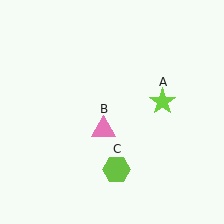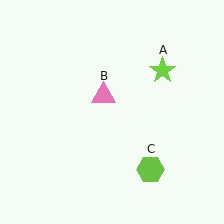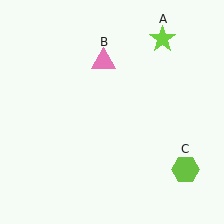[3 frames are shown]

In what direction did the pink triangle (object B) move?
The pink triangle (object B) moved up.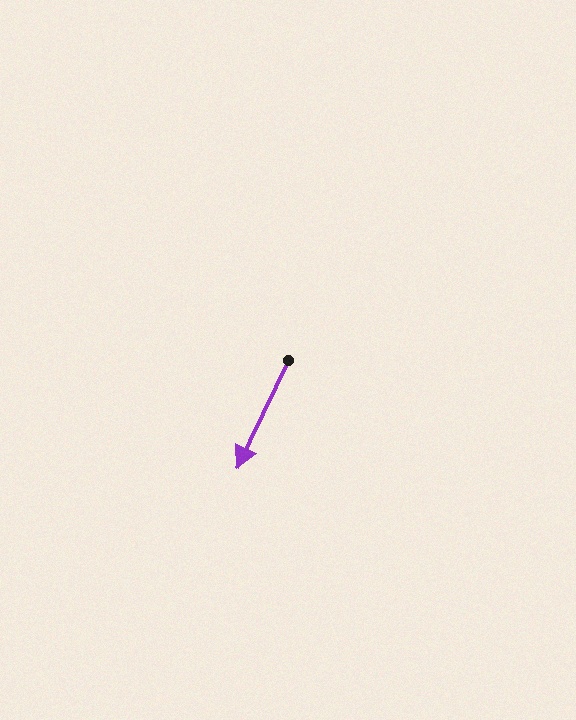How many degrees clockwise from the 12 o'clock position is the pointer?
Approximately 205 degrees.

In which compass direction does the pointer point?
Southwest.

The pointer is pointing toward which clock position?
Roughly 7 o'clock.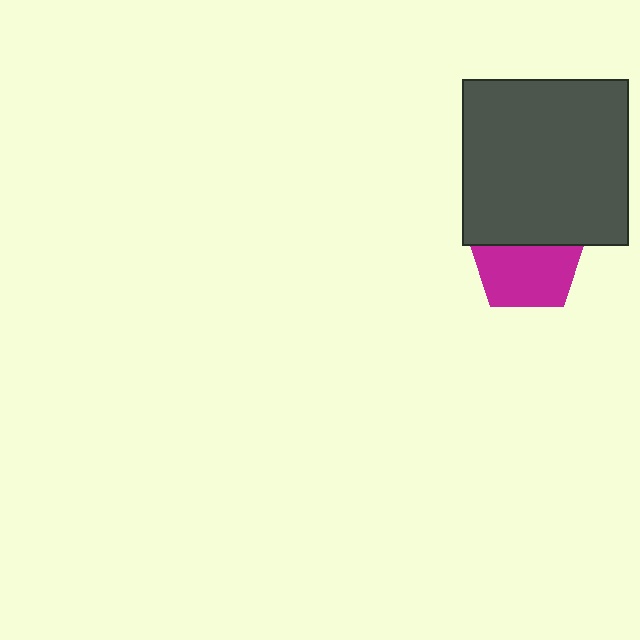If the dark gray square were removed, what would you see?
You would see the complete magenta pentagon.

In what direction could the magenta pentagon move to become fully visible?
The magenta pentagon could move down. That would shift it out from behind the dark gray square entirely.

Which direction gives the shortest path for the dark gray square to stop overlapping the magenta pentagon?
Moving up gives the shortest separation.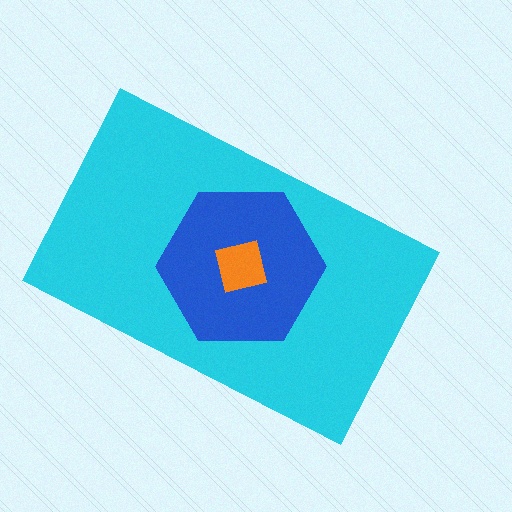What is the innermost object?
The orange square.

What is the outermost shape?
The cyan rectangle.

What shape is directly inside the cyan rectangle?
The blue hexagon.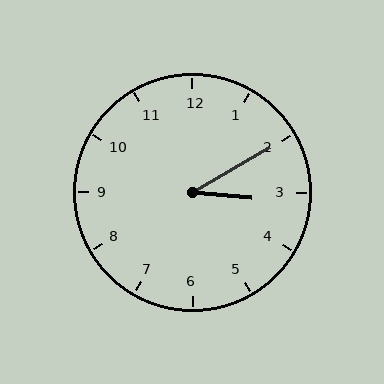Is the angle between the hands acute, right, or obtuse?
It is acute.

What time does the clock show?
3:10.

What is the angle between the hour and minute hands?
Approximately 35 degrees.